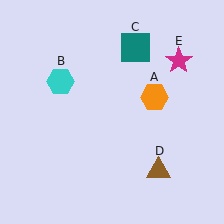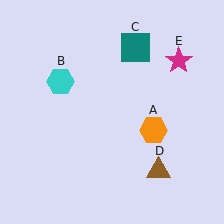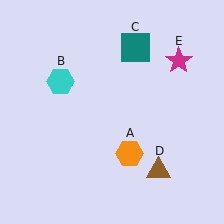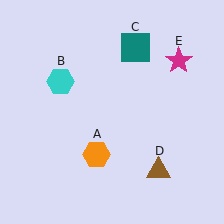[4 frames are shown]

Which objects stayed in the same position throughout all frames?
Cyan hexagon (object B) and teal square (object C) and brown triangle (object D) and magenta star (object E) remained stationary.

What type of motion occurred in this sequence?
The orange hexagon (object A) rotated clockwise around the center of the scene.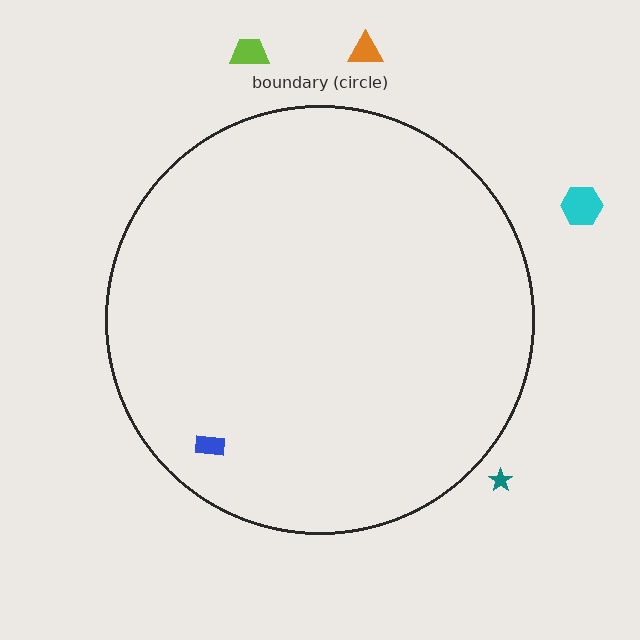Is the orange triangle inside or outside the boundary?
Outside.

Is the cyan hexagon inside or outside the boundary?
Outside.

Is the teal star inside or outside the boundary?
Outside.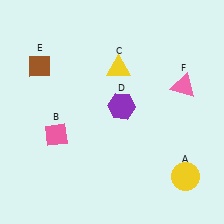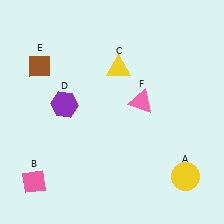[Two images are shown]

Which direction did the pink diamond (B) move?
The pink diamond (B) moved down.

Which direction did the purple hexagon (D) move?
The purple hexagon (D) moved left.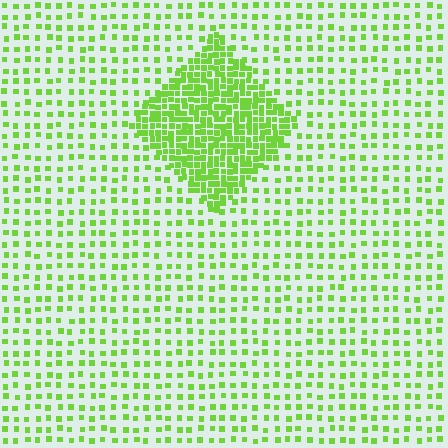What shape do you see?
I see a diamond.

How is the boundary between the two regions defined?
The boundary is defined by a change in element density (approximately 2.8x ratio). All elements are the same color, size, and shape.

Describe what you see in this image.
The image contains small lime elements arranged at two different densities. A diamond-shaped region is visible where the elements are more densely packed than the surrounding area.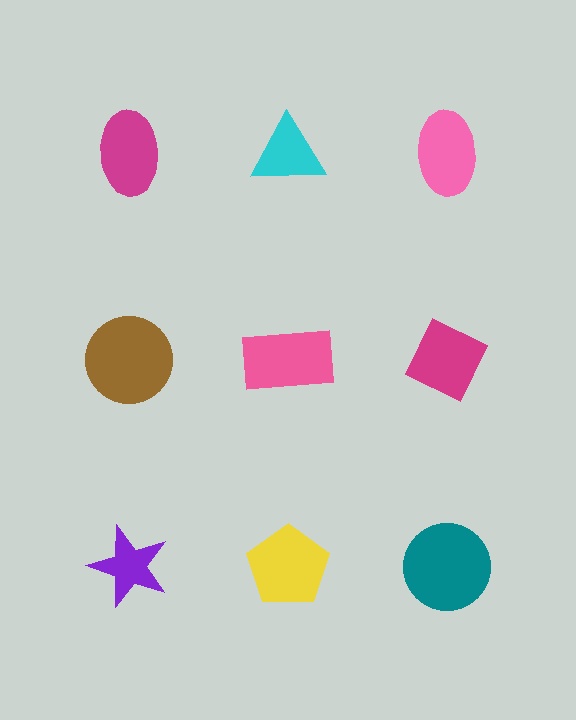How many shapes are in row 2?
3 shapes.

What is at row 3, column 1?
A purple star.